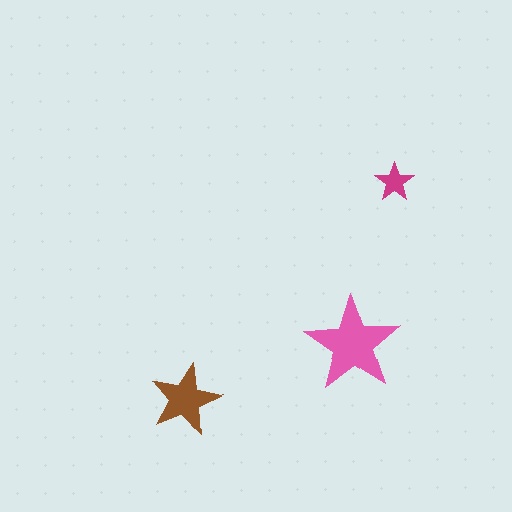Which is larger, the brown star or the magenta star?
The brown one.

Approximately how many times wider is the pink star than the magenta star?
About 2.5 times wider.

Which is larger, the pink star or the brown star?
The pink one.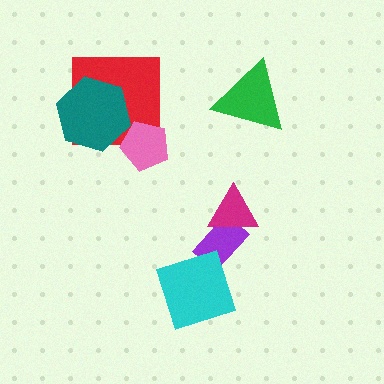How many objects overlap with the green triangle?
0 objects overlap with the green triangle.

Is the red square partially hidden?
Yes, it is partially covered by another shape.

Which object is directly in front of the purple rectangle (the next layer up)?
The magenta triangle is directly in front of the purple rectangle.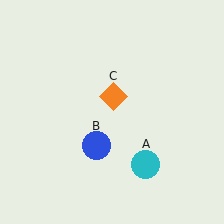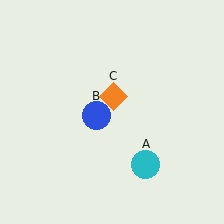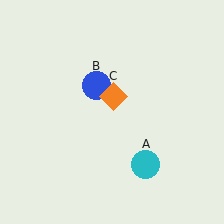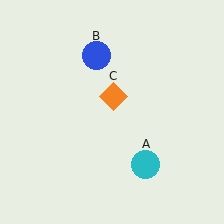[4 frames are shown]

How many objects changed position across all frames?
1 object changed position: blue circle (object B).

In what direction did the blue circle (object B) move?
The blue circle (object B) moved up.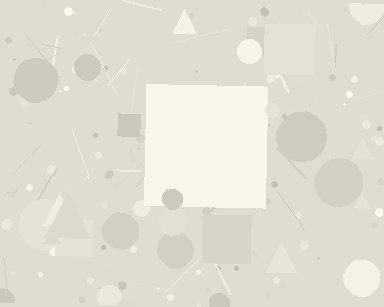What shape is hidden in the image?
A square is hidden in the image.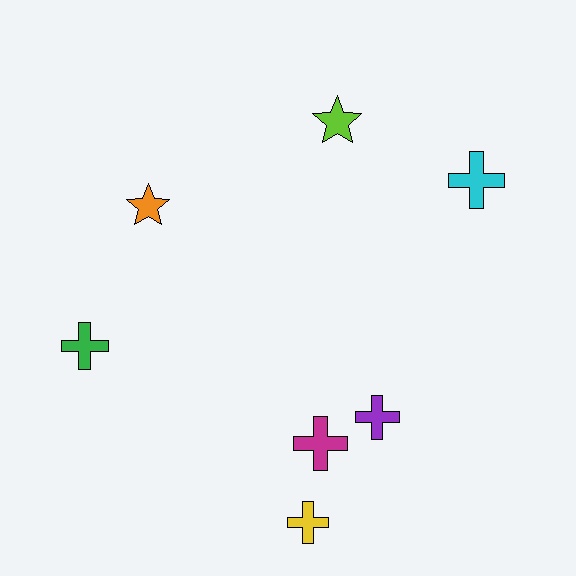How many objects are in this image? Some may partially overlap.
There are 7 objects.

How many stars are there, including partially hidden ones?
There are 2 stars.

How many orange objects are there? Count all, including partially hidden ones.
There is 1 orange object.